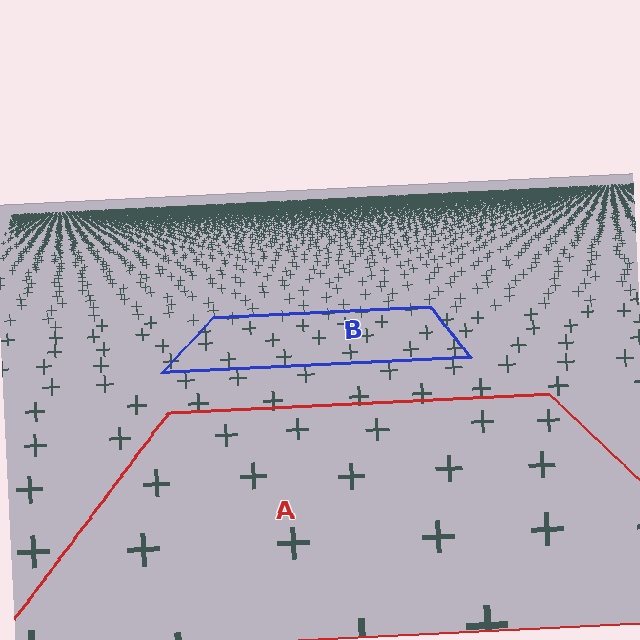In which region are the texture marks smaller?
The texture marks are smaller in region B, because it is farther away.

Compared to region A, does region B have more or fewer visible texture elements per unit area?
Region B has more texture elements per unit area — they are packed more densely because it is farther away.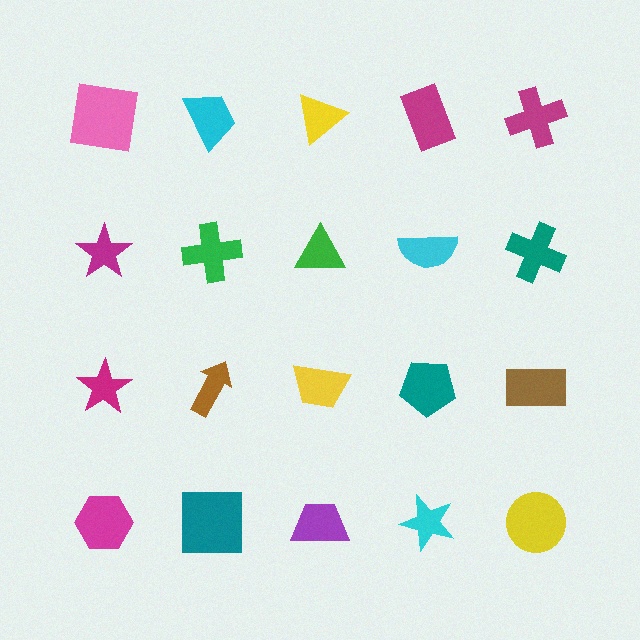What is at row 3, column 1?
A magenta star.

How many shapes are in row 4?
5 shapes.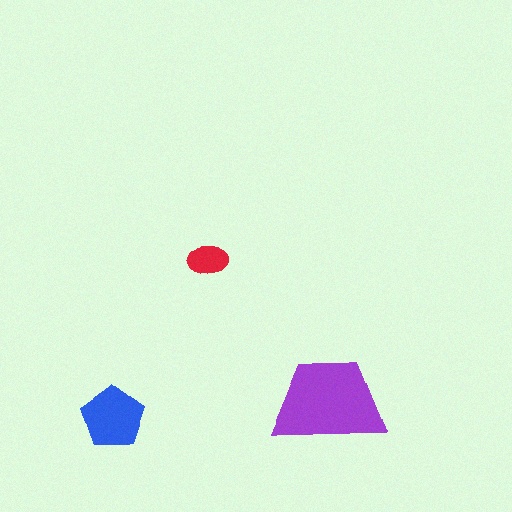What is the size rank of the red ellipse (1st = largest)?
3rd.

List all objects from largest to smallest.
The purple trapezoid, the blue pentagon, the red ellipse.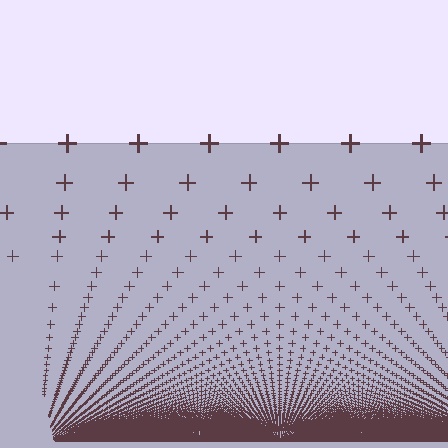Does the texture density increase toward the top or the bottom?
Density increases toward the bottom.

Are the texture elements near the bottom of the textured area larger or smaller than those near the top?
Smaller. The gradient is inverted — elements near the bottom are smaller and denser.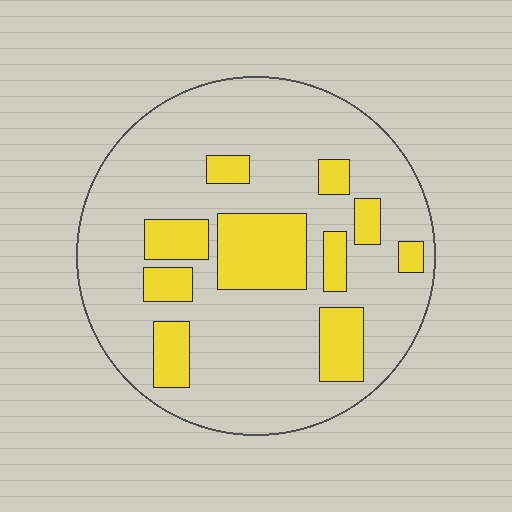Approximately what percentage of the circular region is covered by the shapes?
Approximately 25%.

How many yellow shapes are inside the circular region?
10.